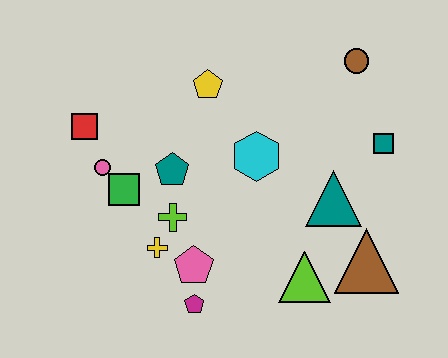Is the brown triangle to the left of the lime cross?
No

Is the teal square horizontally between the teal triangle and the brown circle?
No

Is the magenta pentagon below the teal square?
Yes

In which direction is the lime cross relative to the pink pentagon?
The lime cross is above the pink pentagon.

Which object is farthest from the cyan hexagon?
The red square is farthest from the cyan hexagon.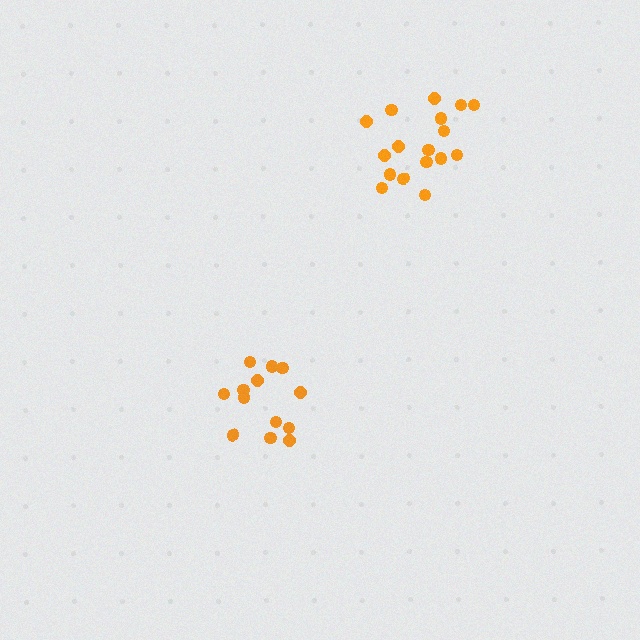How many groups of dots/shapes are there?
There are 2 groups.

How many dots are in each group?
Group 1: 17 dots, Group 2: 13 dots (30 total).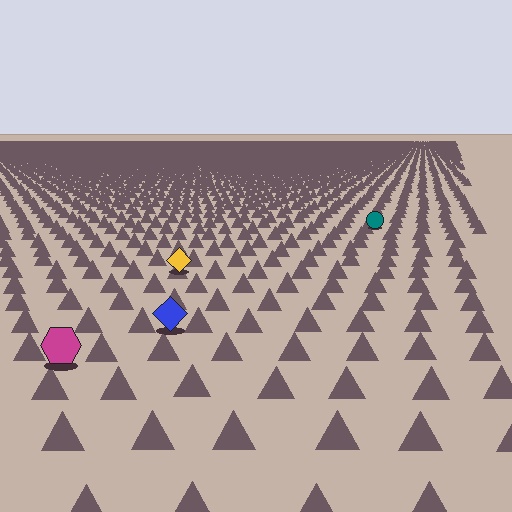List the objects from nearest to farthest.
From nearest to farthest: the magenta hexagon, the blue diamond, the yellow diamond, the teal circle.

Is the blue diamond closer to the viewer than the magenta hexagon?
No. The magenta hexagon is closer — you can tell from the texture gradient: the ground texture is coarser near it.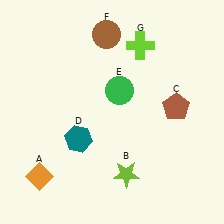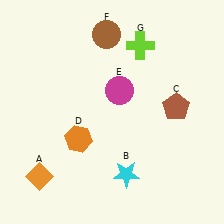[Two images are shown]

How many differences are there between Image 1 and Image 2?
There are 3 differences between the two images.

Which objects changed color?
B changed from lime to cyan. D changed from teal to orange. E changed from green to magenta.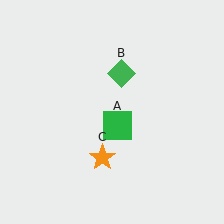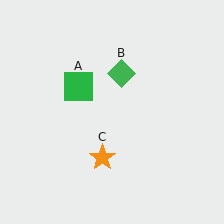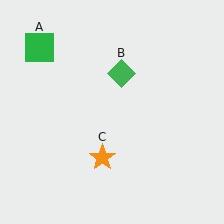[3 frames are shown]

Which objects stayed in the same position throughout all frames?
Green diamond (object B) and orange star (object C) remained stationary.